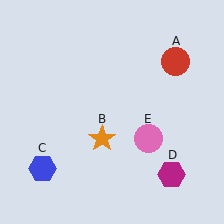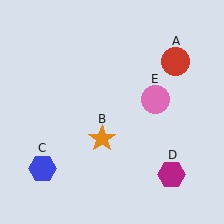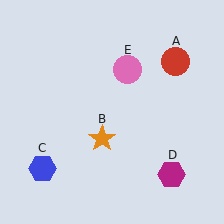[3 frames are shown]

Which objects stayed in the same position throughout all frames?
Red circle (object A) and orange star (object B) and blue hexagon (object C) and magenta hexagon (object D) remained stationary.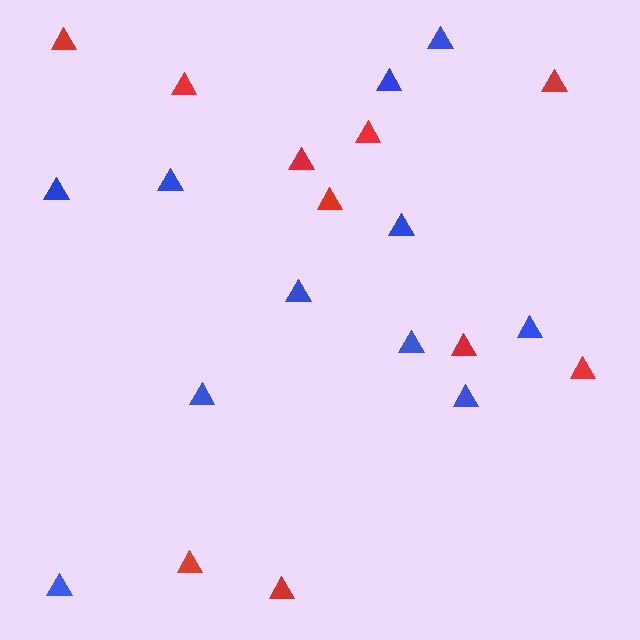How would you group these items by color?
There are 2 groups: one group of blue triangles (11) and one group of red triangles (10).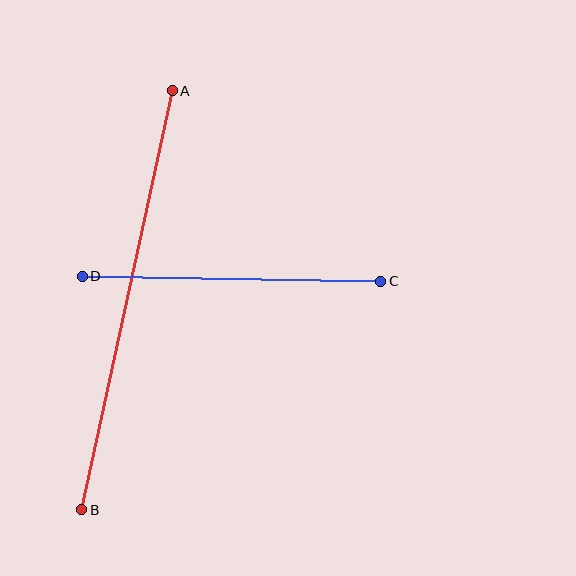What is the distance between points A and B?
The distance is approximately 429 pixels.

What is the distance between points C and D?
The distance is approximately 299 pixels.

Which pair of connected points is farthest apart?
Points A and B are farthest apart.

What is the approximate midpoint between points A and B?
The midpoint is at approximately (127, 300) pixels.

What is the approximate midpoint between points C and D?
The midpoint is at approximately (231, 279) pixels.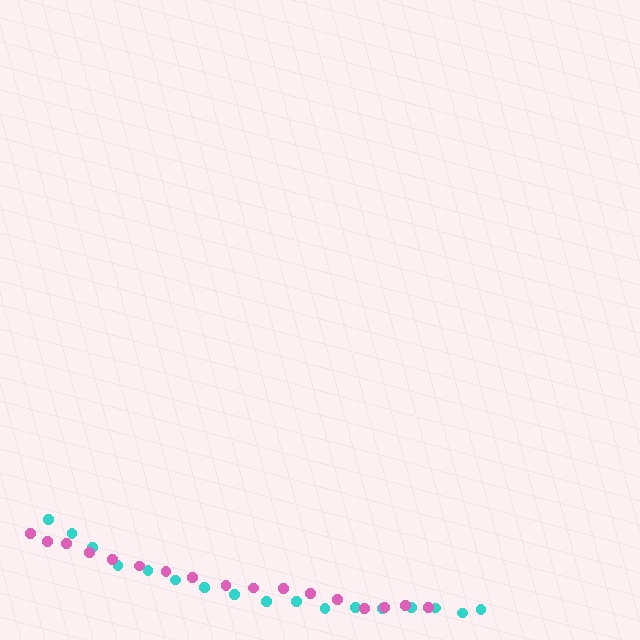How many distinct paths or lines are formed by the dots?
There are 2 distinct paths.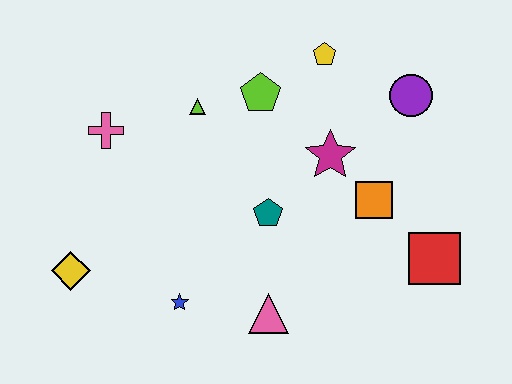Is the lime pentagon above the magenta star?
Yes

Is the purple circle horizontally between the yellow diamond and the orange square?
No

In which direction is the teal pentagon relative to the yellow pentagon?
The teal pentagon is below the yellow pentagon.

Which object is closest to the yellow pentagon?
The lime pentagon is closest to the yellow pentagon.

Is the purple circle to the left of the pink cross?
No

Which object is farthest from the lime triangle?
The red square is farthest from the lime triangle.